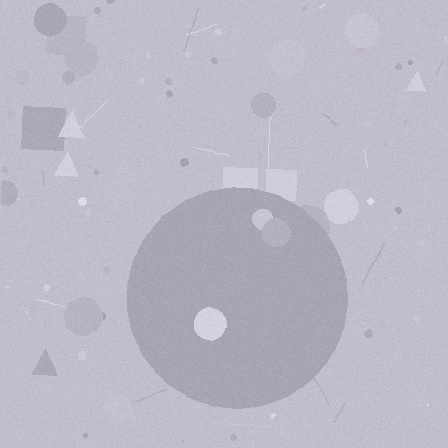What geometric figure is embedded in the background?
A circle is embedded in the background.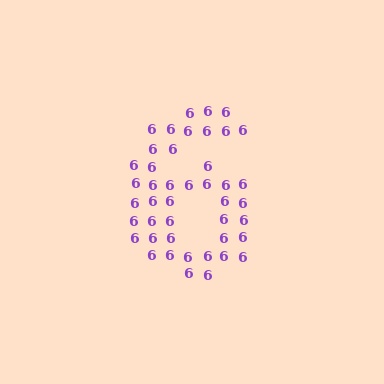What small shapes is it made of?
It is made of small digit 6's.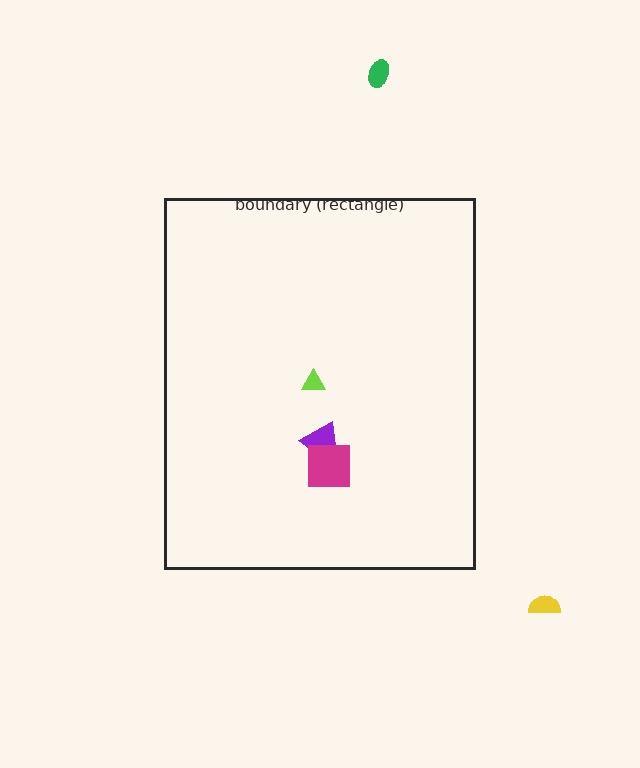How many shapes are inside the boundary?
3 inside, 2 outside.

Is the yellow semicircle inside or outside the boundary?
Outside.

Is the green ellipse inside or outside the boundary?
Outside.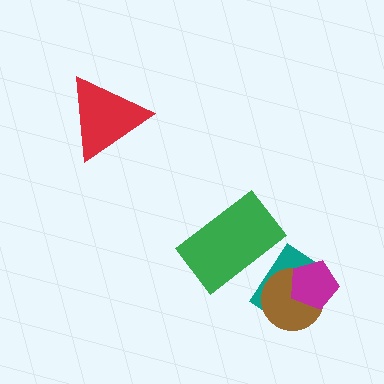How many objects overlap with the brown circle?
2 objects overlap with the brown circle.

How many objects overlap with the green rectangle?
1 object overlaps with the green rectangle.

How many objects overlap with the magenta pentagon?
2 objects overlap with the magenta pentagon.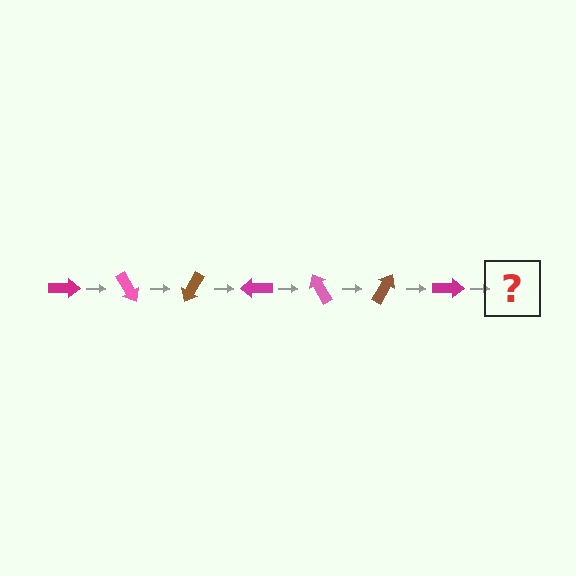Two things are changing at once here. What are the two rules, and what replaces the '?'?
The two rules are that it rotates 60 degrees each step and the color cycles through magenta, pink, and brown. The '?' should be a pink arrow, rotated 420 degrees from the start.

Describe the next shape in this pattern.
It should be a pink arrow, rotated 420 degrees from the start.